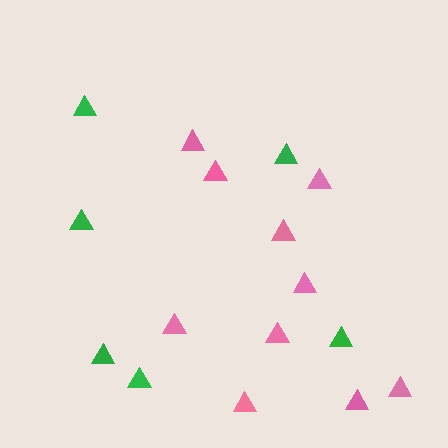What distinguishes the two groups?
There are 2 groups: one group of green triangles (6) and one group of pink triangles (10).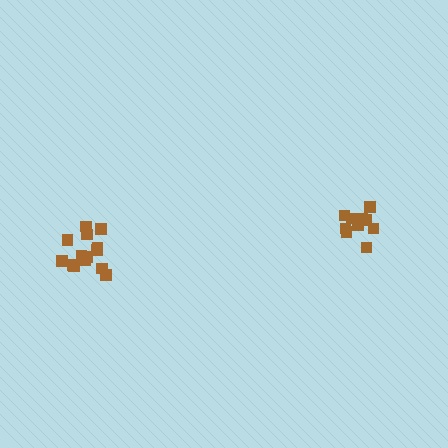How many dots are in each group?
Group 1: 14 dots, Group 2: 10 dots (24 total).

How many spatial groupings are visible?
There are 2 spatial groupings.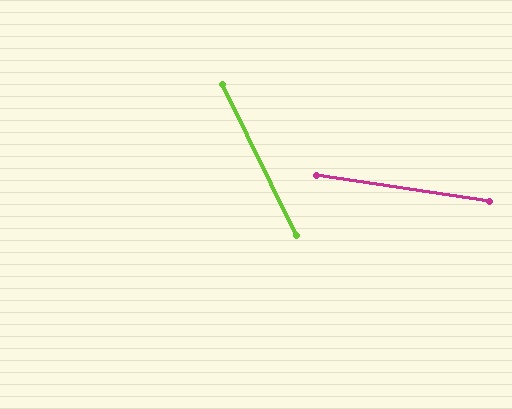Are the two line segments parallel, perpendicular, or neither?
Neither parallel nor perpendicular — they differ by about 55°.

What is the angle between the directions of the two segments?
Approximately 55 degrees.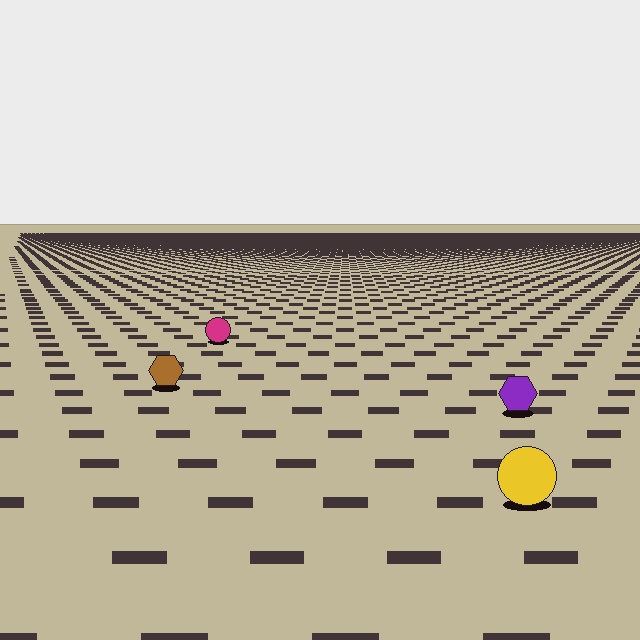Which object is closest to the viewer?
The yellow circle is closest. The texture marks near it are larger and more spread out.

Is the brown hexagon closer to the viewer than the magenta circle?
Yes. The brown hexagon is closer — you can tell from the texture gradient: the ground texture is coarser near it.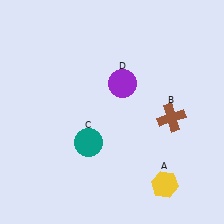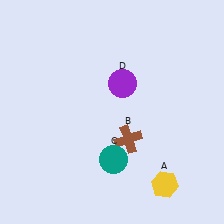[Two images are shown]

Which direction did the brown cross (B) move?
The brown cross (B) moved left.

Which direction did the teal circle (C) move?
The teal circle (C) moved right.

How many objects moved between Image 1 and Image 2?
2 objects moved between the two images.